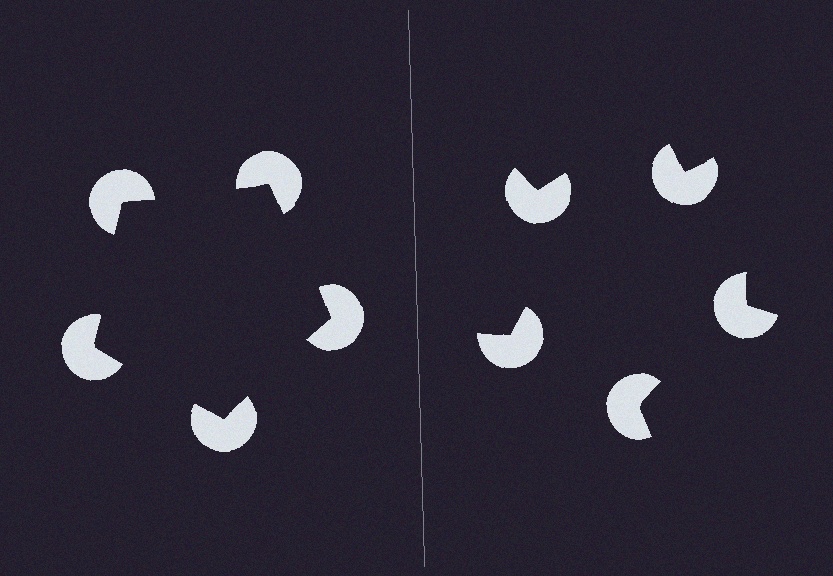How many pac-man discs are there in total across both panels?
10 — 5 on each side.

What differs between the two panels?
The pac-man discs are positioned identically on both sides; only the wedge orientations differ. On the left they align to a pentagon; on the right they are misaligned.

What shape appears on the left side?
An illusory pentagon.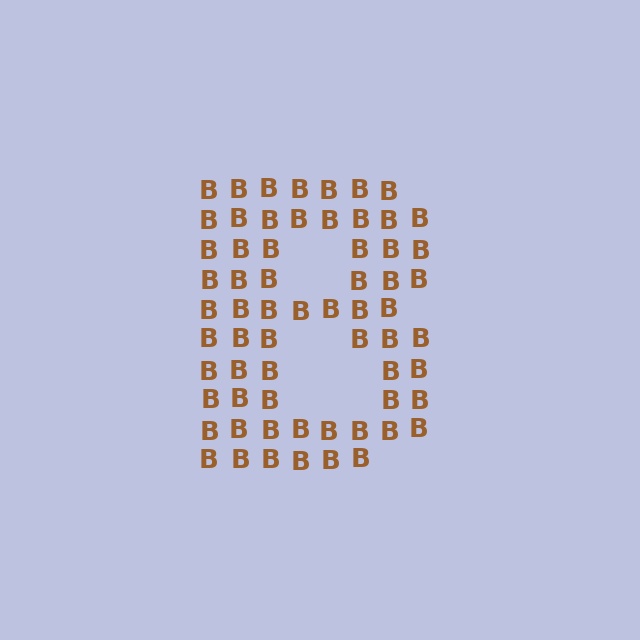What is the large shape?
The large shape is the letter B.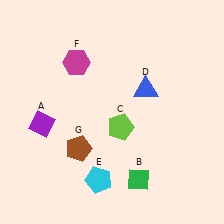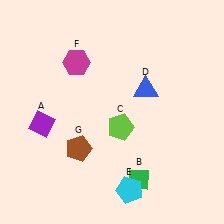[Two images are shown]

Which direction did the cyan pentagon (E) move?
The cyan pentagon (E) moved right.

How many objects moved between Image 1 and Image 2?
1 object moved between the two images.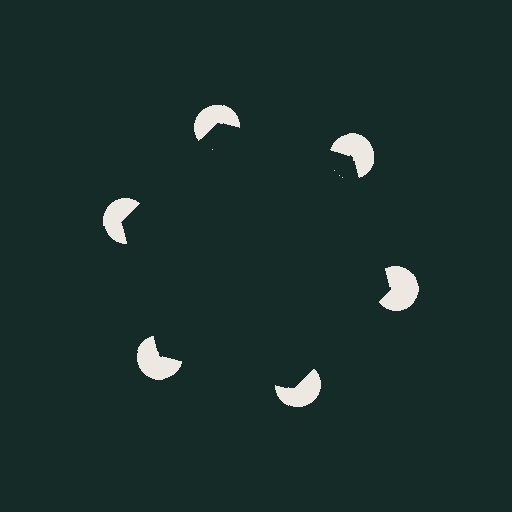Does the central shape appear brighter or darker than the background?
It typically appears slightly darker than the background, even though no actual brightness change is drawn.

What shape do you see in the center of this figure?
An illusory hexagon — its edges are inferred from the aligned wedge cuts in the pac-man discs, not physically drawn.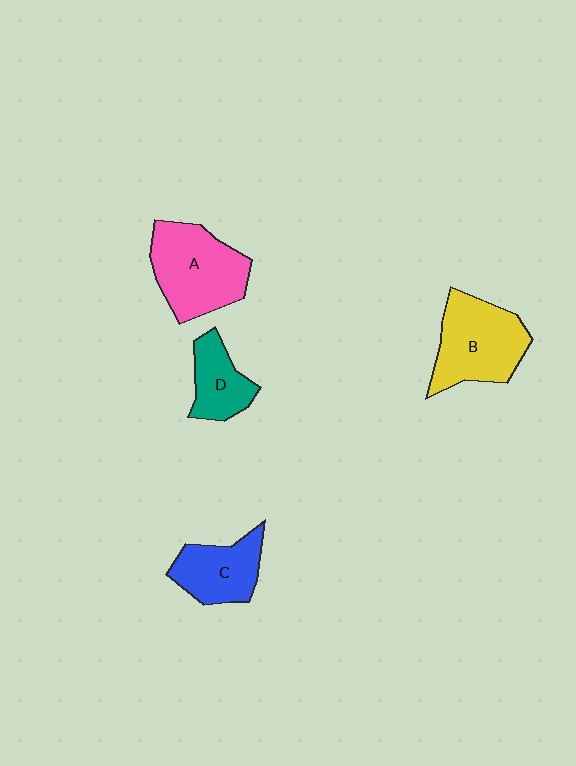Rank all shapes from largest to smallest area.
From largest to smallest: A (pink), B (yellow), C (blue), D (teal).